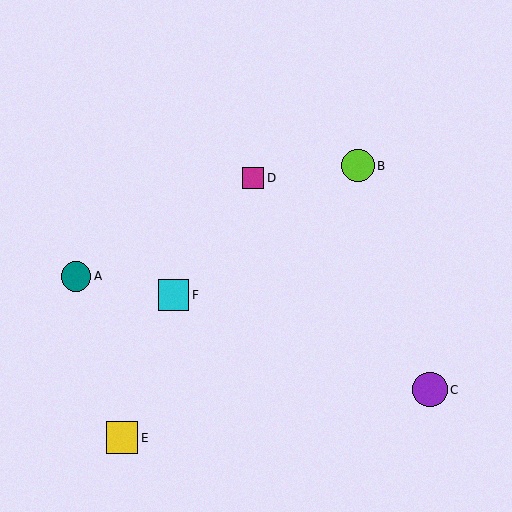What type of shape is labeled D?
Shape D is a magenta square.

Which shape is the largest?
The purple circle (labeled C) is the largest.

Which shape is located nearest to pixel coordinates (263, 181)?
The magenta square (labeled D) at (253, 178) is nearest to that location.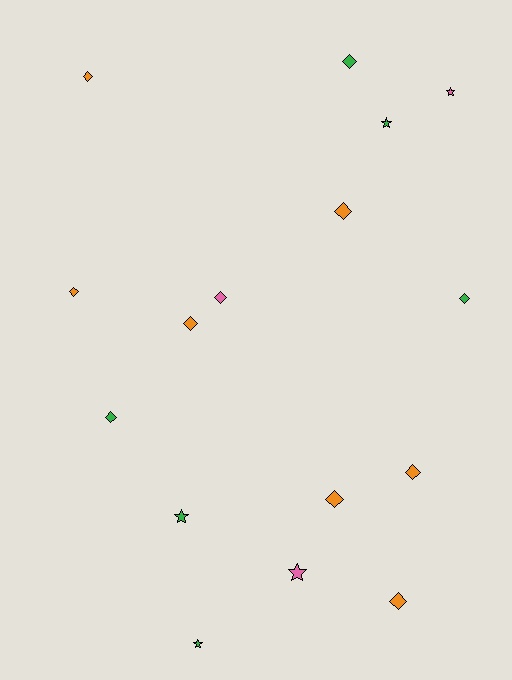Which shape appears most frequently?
Diamond, with 11 objects.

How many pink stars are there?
There are 2 pink stars.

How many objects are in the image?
There are 16 objects.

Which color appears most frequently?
Orange, with 7 objects.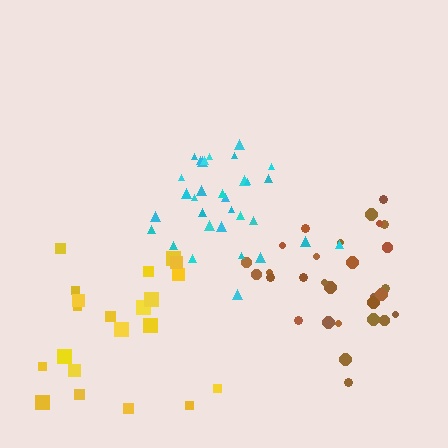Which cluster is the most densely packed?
Cyan.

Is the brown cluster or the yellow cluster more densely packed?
Brown.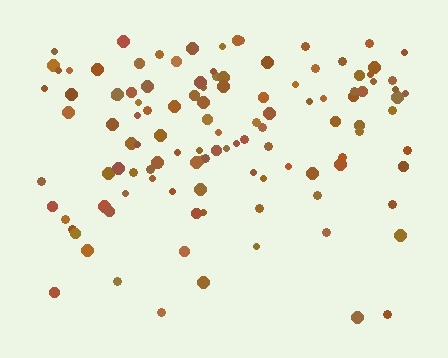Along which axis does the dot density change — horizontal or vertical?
Vertical.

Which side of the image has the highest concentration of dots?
The top.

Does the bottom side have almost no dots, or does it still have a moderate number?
Still a moderate number, just noticeably fewer than the top.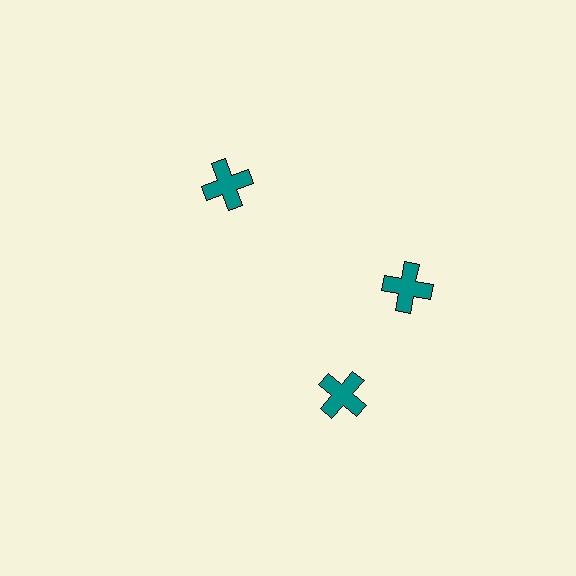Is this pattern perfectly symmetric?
No. The 3 teal crosses are arranged in a ring, but one element near the 7 o'clock position is rotated out of alignment along the ring, breaking the 3-fold rotational symmetry.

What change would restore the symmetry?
The symmetry would be restored by rotating it back into even spacing with its neighbors so that all 3 crosses sit at equal angles and equal distance from the center.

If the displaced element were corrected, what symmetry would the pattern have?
It would have 3-fold rotational symmetry — the pattern would map onto itself every 120 degrees.